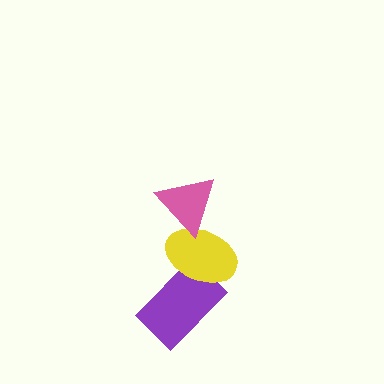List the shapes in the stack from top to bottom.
From top to bottom: the pink triangle, the yellow ellipse, the purple rectangle.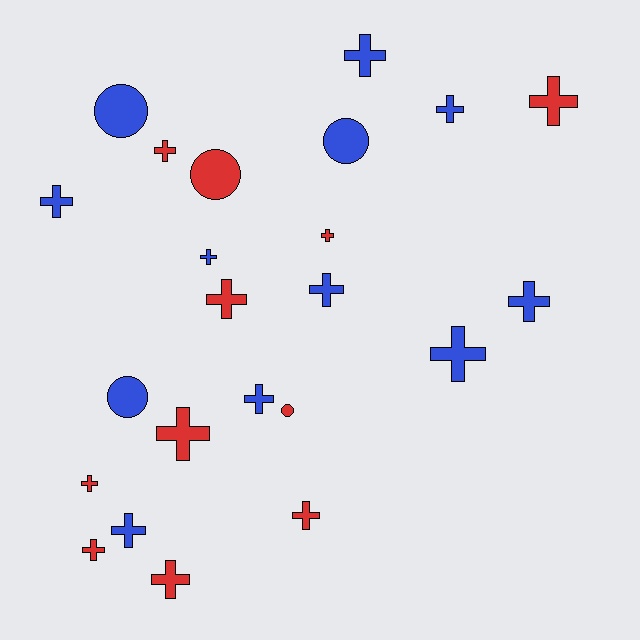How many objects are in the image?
There are 23 objects.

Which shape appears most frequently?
Cross, with 18 objects.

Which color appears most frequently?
Blue, with 12 objects.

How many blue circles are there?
There are 3 blue circles.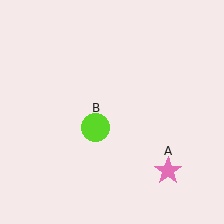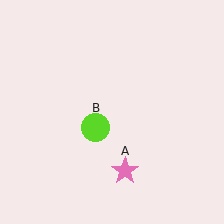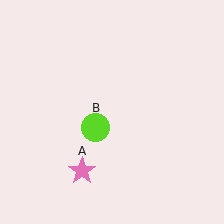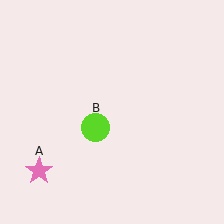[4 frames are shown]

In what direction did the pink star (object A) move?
The pink star (object A) moved left.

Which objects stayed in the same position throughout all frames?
Lime circle (object B) remained stationary.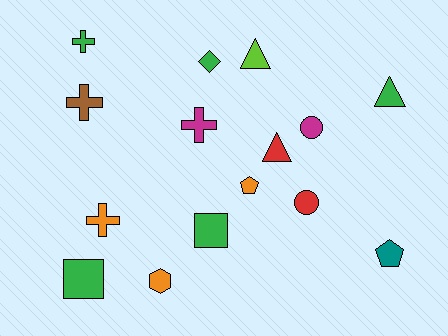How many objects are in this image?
There are 15 objects.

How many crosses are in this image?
There are 4 crosses.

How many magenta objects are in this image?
There are 2 magenta objects.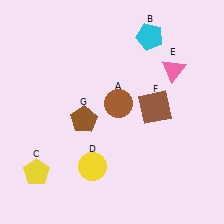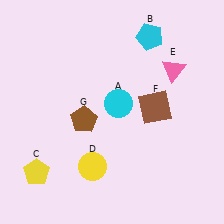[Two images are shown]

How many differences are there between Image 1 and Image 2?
There is 1 difference between the two images.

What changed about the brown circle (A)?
In Image 1, A is brown. In Image 2, it changed to cyan.